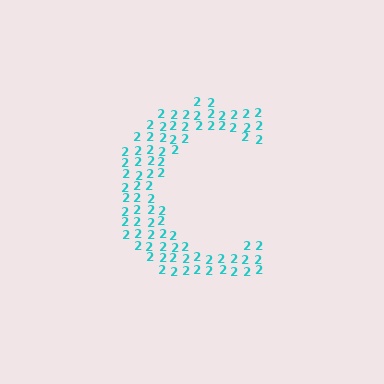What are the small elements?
The small elements are digit 2's.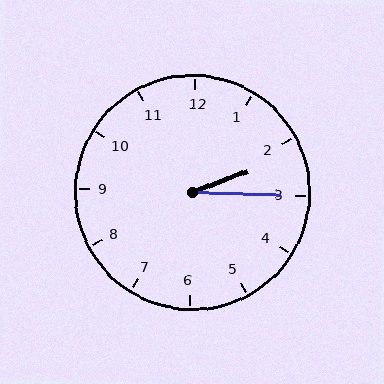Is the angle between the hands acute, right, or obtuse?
It is acute.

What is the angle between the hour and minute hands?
Approximately 22 degrees.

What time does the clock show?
2:15.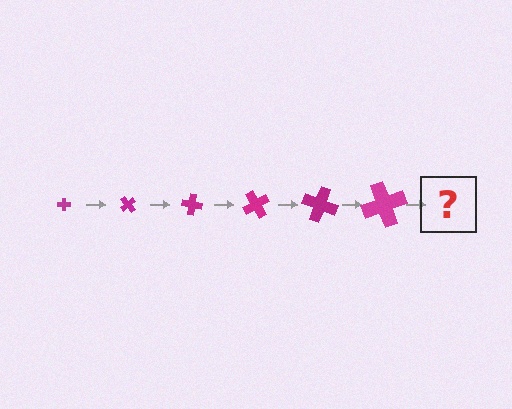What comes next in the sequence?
The next element should be a cross, larger than the previous one and rotated 300 degrees from the start.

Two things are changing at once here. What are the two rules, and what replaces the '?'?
The two rules are that the cross grows larger each step and it rotates 50 degrees each step. The '?' should be a cross, larger than the previous one and rotated 300 degrees from the start.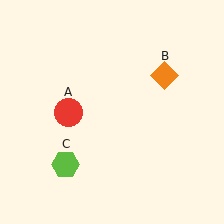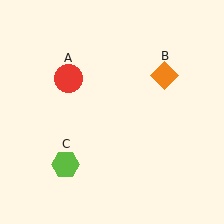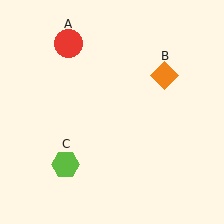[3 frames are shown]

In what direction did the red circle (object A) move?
The red circle (object A) moved up.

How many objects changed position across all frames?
1 object changed position: red circle (object A).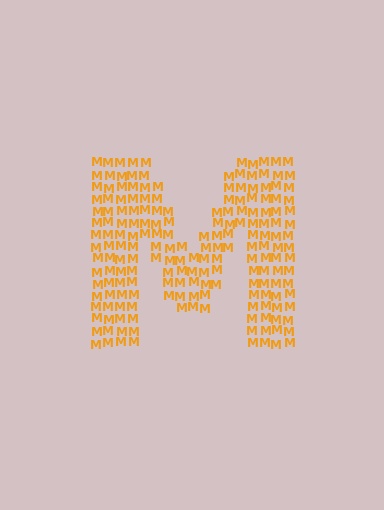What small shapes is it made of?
It is made of small letter M's.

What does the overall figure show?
The overall figure shows the letter M.